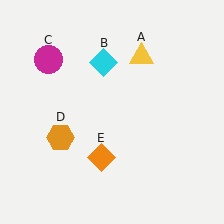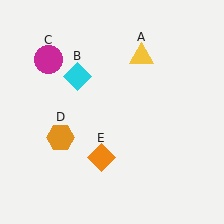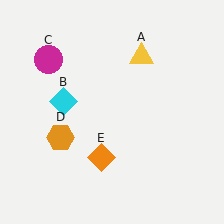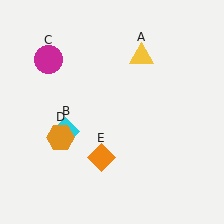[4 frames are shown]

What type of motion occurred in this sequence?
The cyan diamond (object B) rotated counterclockwise around the center of the scene.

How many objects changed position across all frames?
1 object changed position: cyan diamond (object B).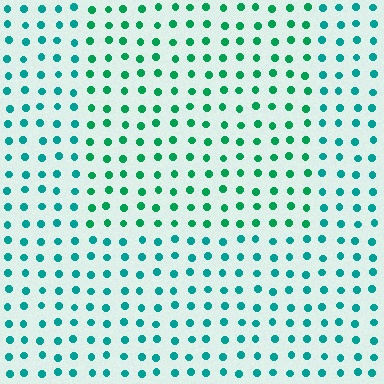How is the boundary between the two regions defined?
The boundary is defined purely by a slight shift in hue (about 26 degrees). Spacing, size, and orientation are identical on both sides.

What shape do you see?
I see a rectangle.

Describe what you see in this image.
The image is filled with small teal elements in a uniform arrangement. A rectangle-shaped region is visible where the elements are tinted to a slightly different hue, forming a subtle color boundary.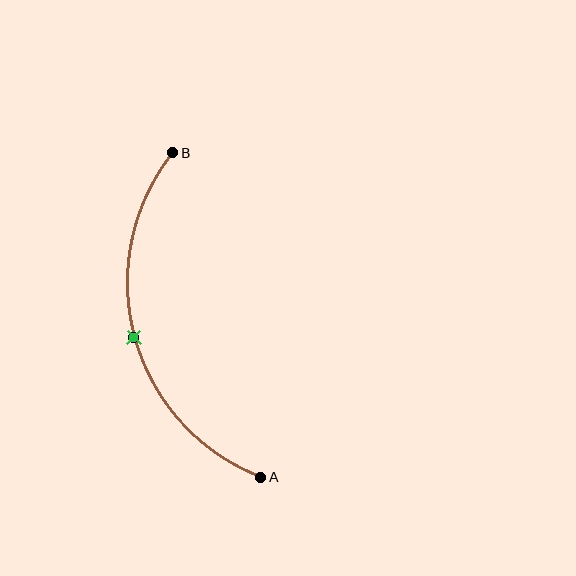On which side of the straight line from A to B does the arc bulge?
The arc bulges to the left of the straight line connecting A and B.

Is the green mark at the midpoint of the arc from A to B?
Yes. The green mark lies on the arc at equal arc-length from both A and B — it is the arc midpoint.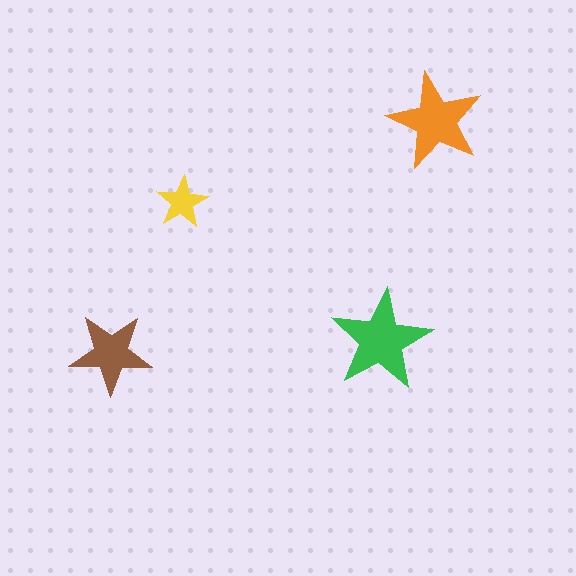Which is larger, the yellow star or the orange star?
The orange one.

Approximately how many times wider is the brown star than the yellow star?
About 1.5 times wider.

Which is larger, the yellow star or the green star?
The green one.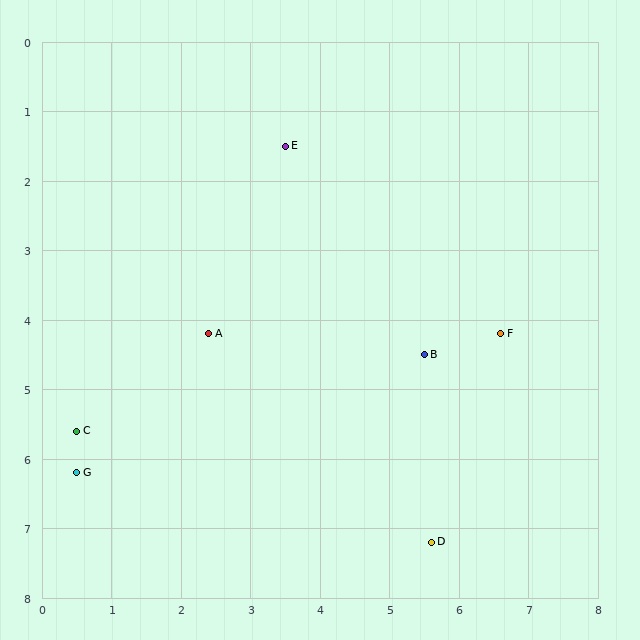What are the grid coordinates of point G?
Point G is at approximately (0.5, 6.2).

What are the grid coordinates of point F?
Point F is at approximately (6.6, 4.2).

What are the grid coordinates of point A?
Point A is at approximately (2.4, 4.2).